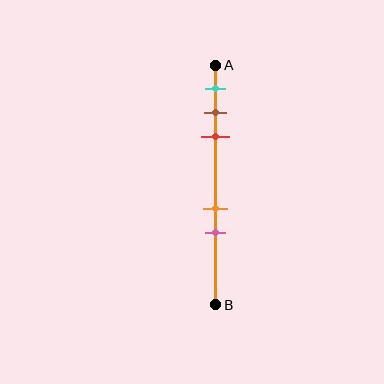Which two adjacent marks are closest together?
The brown and red marks are the closest adjacent pair.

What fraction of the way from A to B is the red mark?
The red mark is approximately 30% (0.3) of the way from A to B.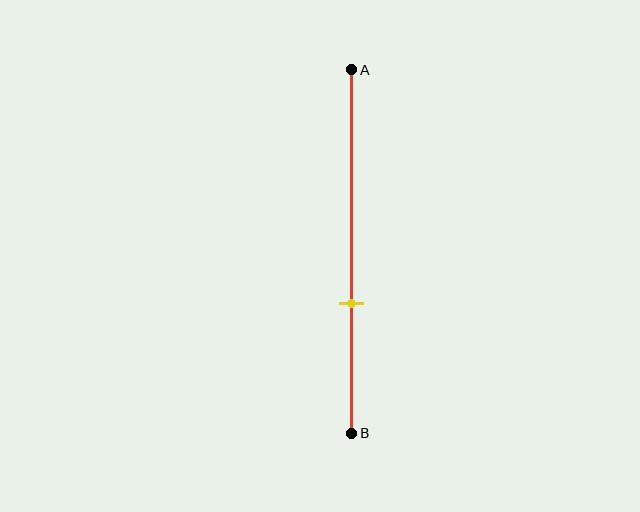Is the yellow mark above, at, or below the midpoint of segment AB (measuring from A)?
The yellow mark is below the midpoint of segment AB.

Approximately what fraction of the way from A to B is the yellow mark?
The yellow mark is approximately 65% of the way from A to B.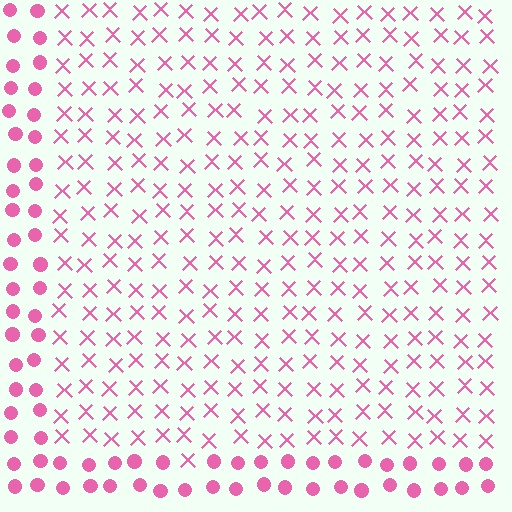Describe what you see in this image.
The image is filled with small pink elements arranged in a uniform grid. A rectangle-shaped region contains X marks, while the surrounding area contains circles. The boundary is defined purely by the change in element shape.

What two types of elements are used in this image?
The image uses X marks inside the rectangle region and circles outside it.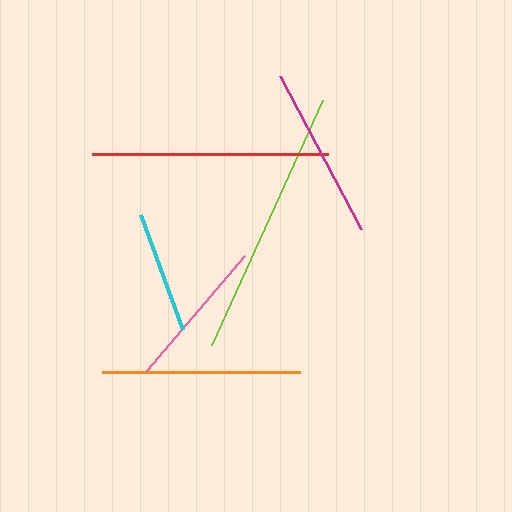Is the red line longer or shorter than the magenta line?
The red line is longer than the magenta line.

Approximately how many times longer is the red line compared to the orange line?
The red line is approximately 1.2 times the length of the orange line.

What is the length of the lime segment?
The lime segment is approximately 268 pixels long.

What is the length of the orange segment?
The orange segment is approximately 198 pixels long.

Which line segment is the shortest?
The cyan line is the shortest at approximately 123 pixels.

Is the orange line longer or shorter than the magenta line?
The orange line is longer than the magenta line.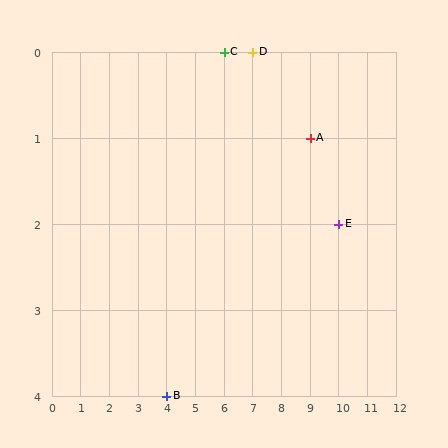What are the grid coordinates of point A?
Point A is at grid coordinates (9, 1).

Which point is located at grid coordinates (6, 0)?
Point C is at (6, 0).